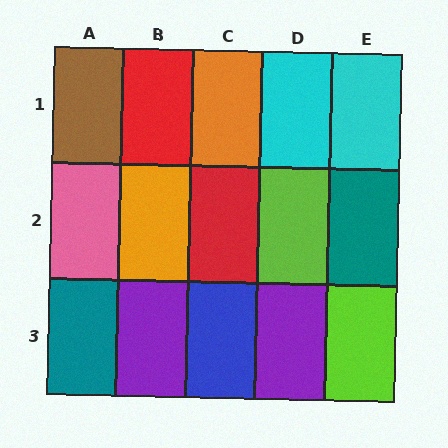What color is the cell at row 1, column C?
Orange.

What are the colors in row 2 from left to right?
Pink, orange, red, lime, teal.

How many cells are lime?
2 cells are lime.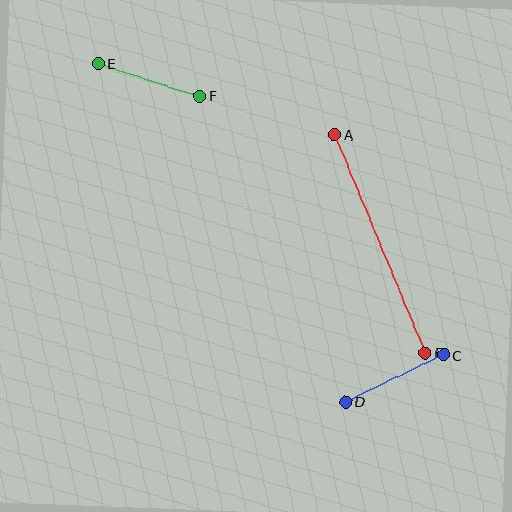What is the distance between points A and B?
The distance is approximately 236 pixels.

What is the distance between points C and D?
The distance is approximately 108 pixels.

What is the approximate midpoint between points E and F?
The midpoint is at approximately (149, 80) pixels.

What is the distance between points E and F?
The distance is approximately 106 pixels.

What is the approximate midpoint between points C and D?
The midpoint is at approximately (395, 378) pixels.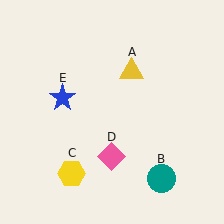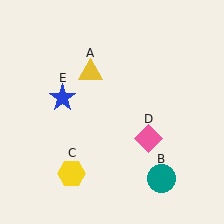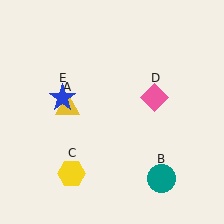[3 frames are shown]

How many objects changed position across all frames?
2 objects changed position: yellow triangle (object A), pink diamond (object D).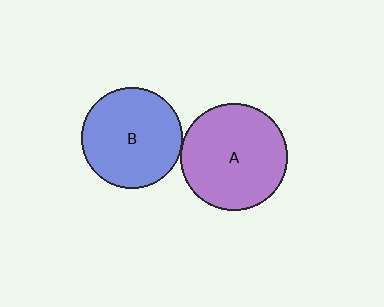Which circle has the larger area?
Circle A (purple).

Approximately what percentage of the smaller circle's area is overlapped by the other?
Approximately 5%.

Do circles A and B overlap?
Yes.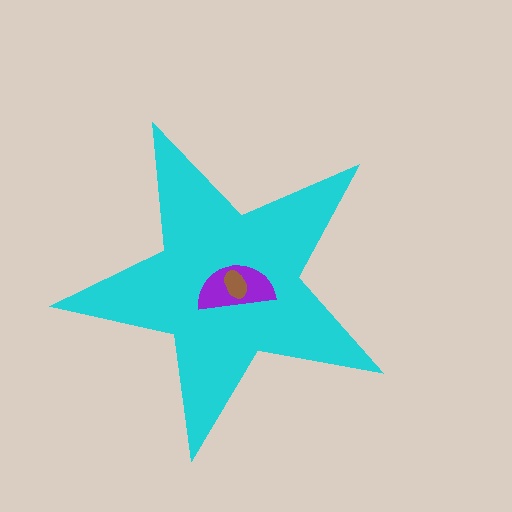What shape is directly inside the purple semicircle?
The brown ellipse.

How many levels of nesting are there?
3.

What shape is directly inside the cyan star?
The purple semicircle.